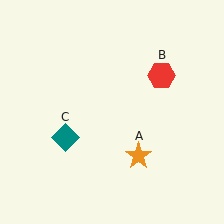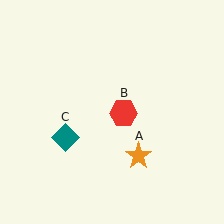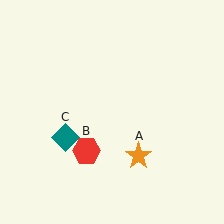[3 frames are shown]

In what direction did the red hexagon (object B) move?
The red hexagon (object B) moved down and to the left.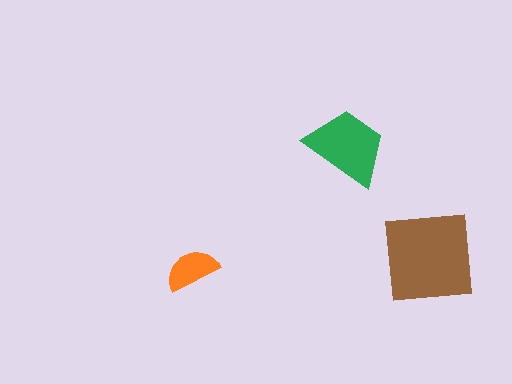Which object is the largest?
The brown square.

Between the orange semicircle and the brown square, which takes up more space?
The brown square.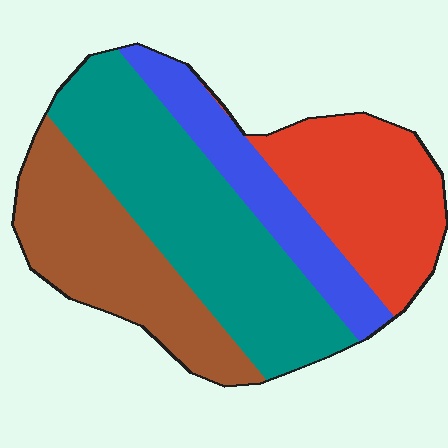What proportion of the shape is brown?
Brown takes up between a sixth and a third of the shape.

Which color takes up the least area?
Blue, at roughly 15%.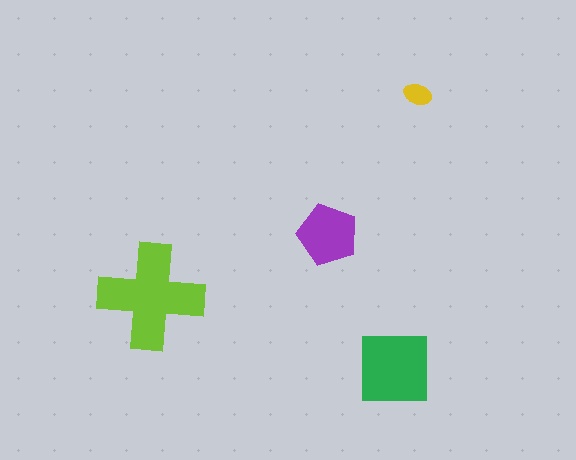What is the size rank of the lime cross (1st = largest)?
1st.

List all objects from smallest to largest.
The yellow ellipse, the purple pentagon, the green square, the lime cross.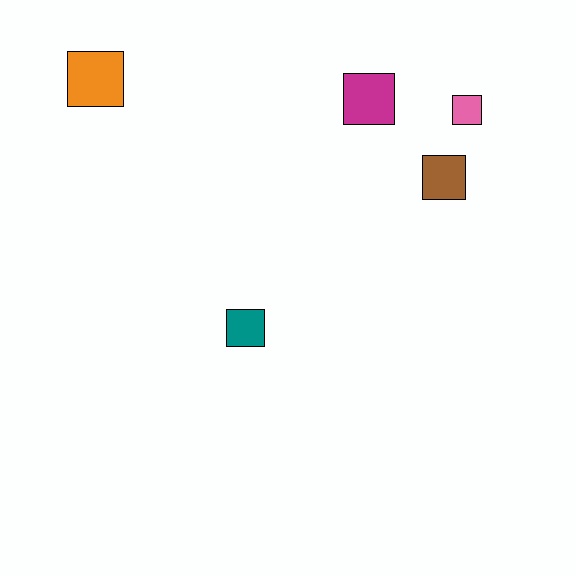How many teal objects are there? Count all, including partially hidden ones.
There is 1 teal object.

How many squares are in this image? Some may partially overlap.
There are 5 squares.